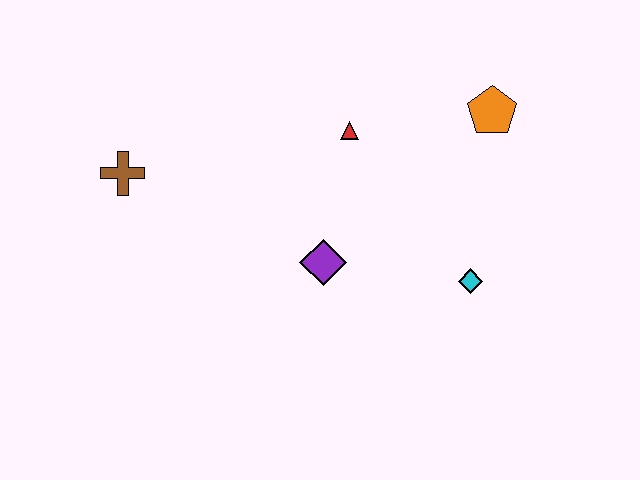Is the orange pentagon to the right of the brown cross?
Yes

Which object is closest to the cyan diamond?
The purple diamond is closest to the cyan diamond.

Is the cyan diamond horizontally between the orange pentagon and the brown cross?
Yes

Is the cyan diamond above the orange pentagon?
No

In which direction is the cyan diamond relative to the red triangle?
The cyan diamond is below the red triangle.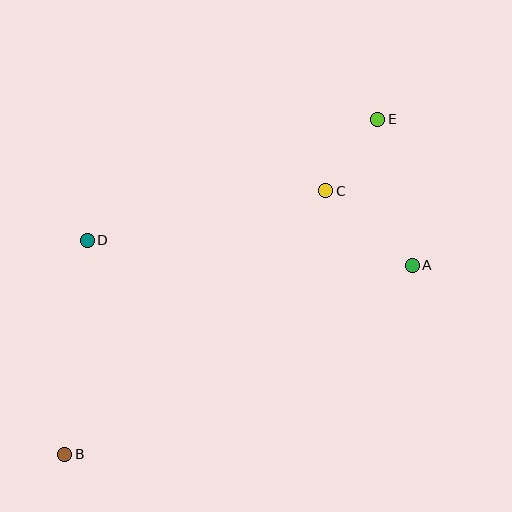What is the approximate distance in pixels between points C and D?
The distance between C and D is approximately 244 pixels.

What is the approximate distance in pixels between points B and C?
The distance between B and C is approximately 371 pixels.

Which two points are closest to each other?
Points C and E are closest to each other.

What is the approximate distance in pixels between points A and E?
The distance between A and E is approximately 150 pixels.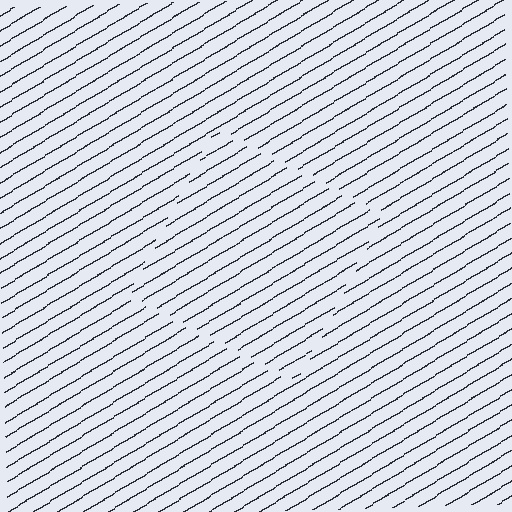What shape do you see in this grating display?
An illusory square. The interior of the shape contains the same grating, shifted by half a period — the contour is defined by the phase discontinuity where line-ends from the inner and outer gratings abut.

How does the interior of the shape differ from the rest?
The interior of the shape contains the same grating, shifted by half a period — the contour is defined by the phase discontinuity where line-ends from the inner and outer gratings abut.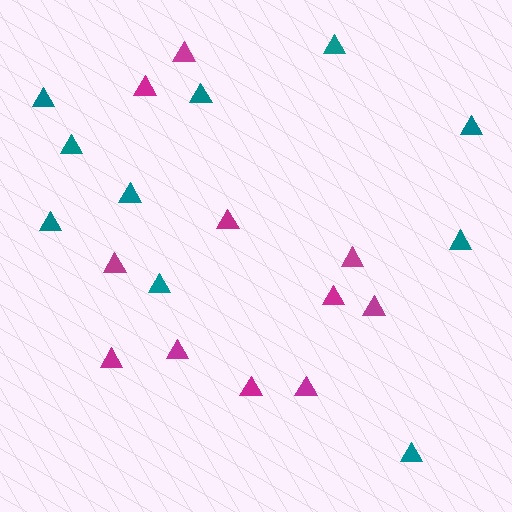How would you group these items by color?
There are 2 groups: one group of magenta triangles (11) and one group of teal triangles (10).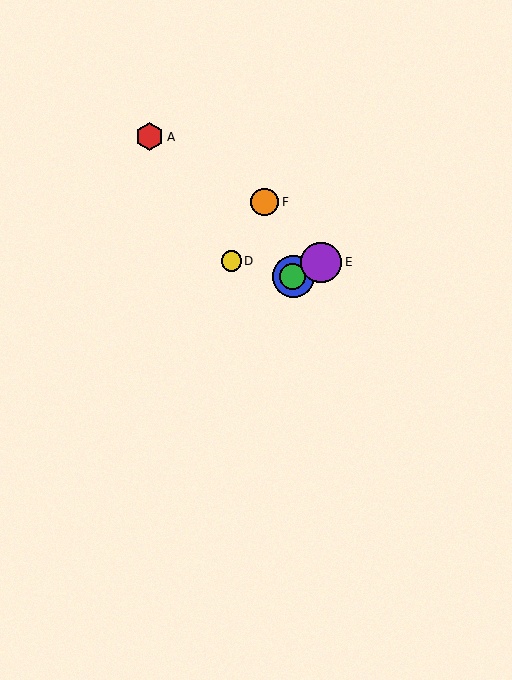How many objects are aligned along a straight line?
3 objects (B, C, E) are aligned along a straight line.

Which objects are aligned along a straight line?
Objects B, C, E are aligned along a straight line.